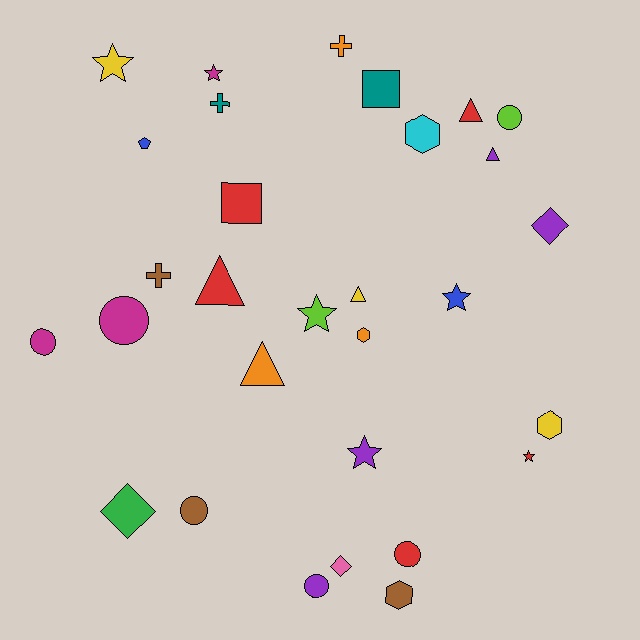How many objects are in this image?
There are 30 objects.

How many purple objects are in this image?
There are 4 purple objects.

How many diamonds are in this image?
There are 3 diamonds.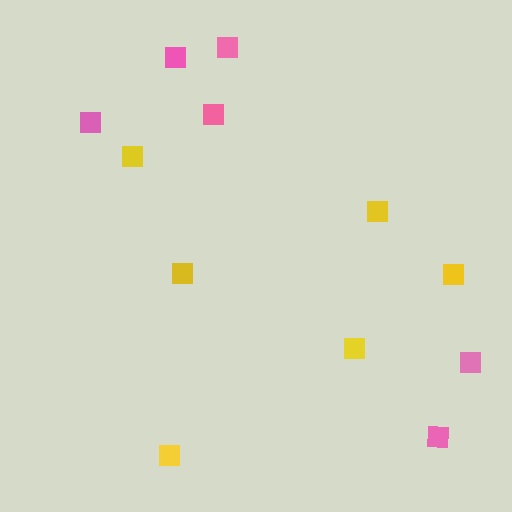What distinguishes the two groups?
There are 2 groups: one group of yellow squares (6) and one group of pink squares (6).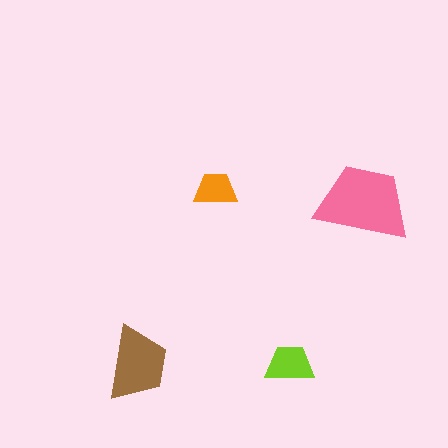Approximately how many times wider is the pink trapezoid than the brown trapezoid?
About 1.5 times wider.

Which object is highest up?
The orange trapezoid is topmost.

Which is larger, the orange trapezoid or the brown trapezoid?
The brown one.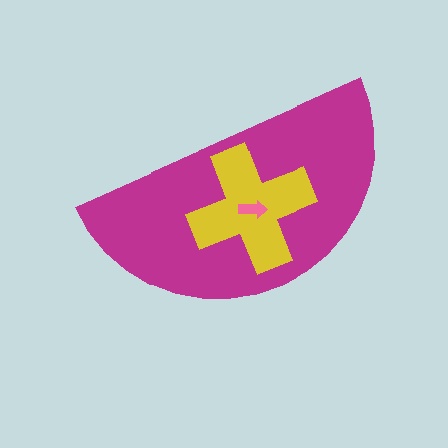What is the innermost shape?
The pink arrow.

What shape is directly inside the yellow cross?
The pink arrow.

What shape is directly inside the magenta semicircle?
The yellow cross.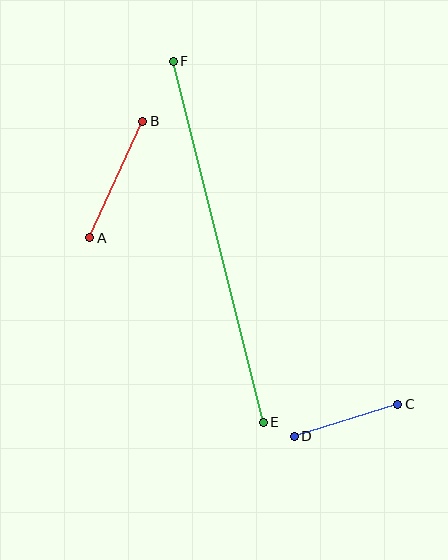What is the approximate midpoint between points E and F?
The midpoint is at approximately (218, 242) pixels.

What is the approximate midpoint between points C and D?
The midpoint is at approximately (346, 420) pixels.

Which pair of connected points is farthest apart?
Points E and F are farthest apart.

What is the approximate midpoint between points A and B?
The midpoint is at approximately (116, 179) pixels.